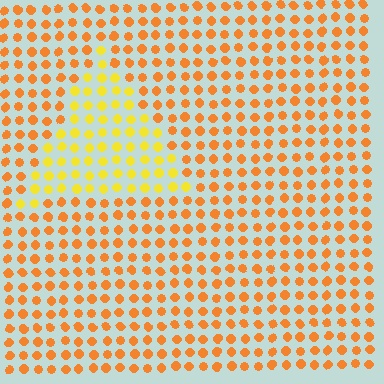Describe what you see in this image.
The image is filled with small orange elements in a uniform arrangement. A triangle-shaped region is visible where the elements are tinted to a slightly different hue, forming a subtle color boundary.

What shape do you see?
I see a triangle.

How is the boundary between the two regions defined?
The boundary is defined purely by a slight shift in hue (about 29 degrees). Spacing, size, and orientation are identical on both sides.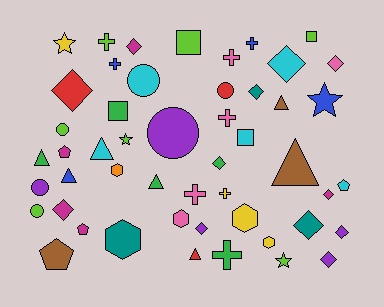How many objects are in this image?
There are 50 objects.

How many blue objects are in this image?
There are 4 blue objects.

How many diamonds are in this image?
There are 12 diamonds.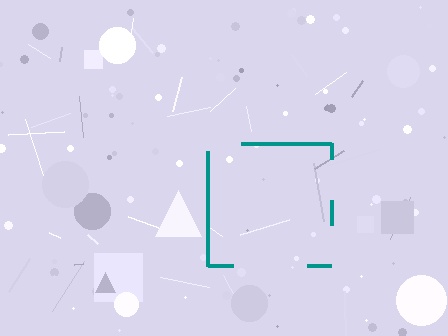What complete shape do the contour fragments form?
The contour fragments form a square.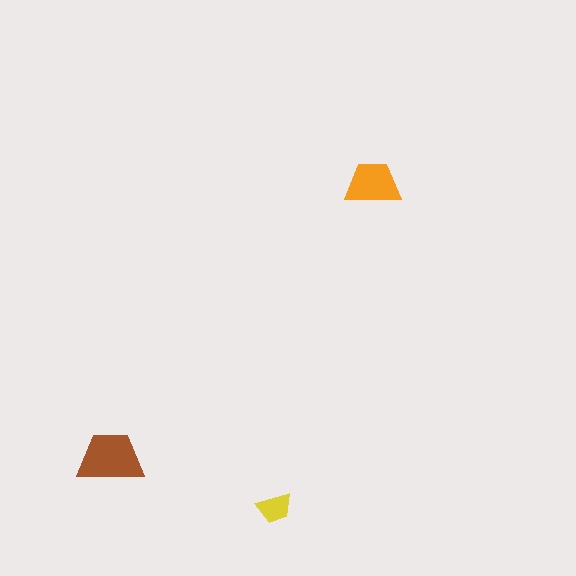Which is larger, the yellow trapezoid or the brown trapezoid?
The brown one.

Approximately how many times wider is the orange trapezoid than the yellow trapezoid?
About 1.5 times wider.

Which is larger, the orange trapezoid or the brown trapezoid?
The brown one.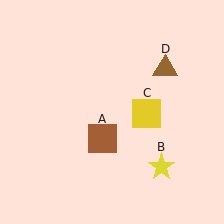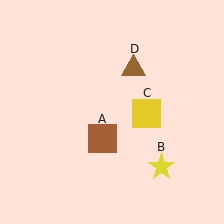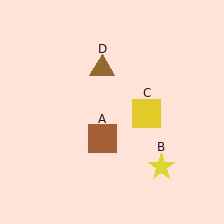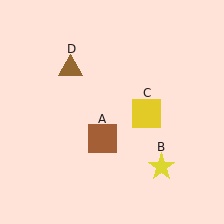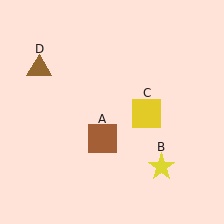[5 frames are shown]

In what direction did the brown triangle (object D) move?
The brown triangle (object D) moved left.